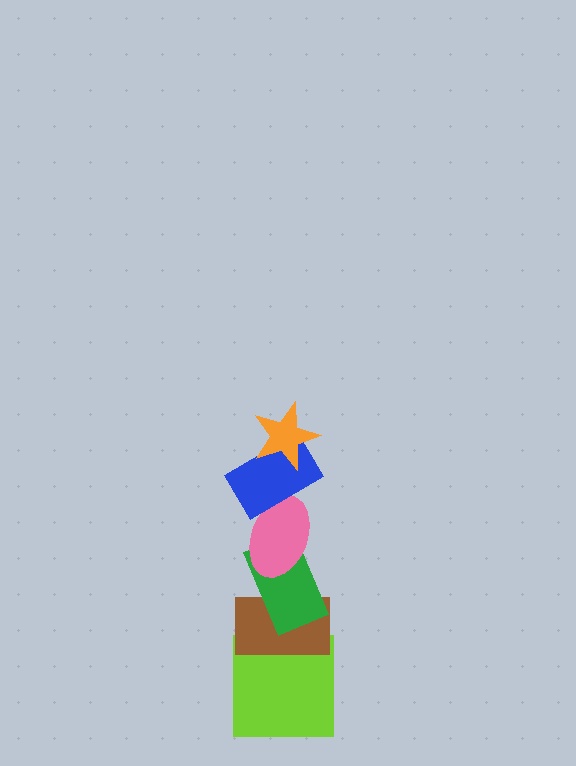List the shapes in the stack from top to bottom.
From top to bottom: the orange star, the blue rectangle, the pink ellipse, the green rectangle, the brown rectangle, the lime square.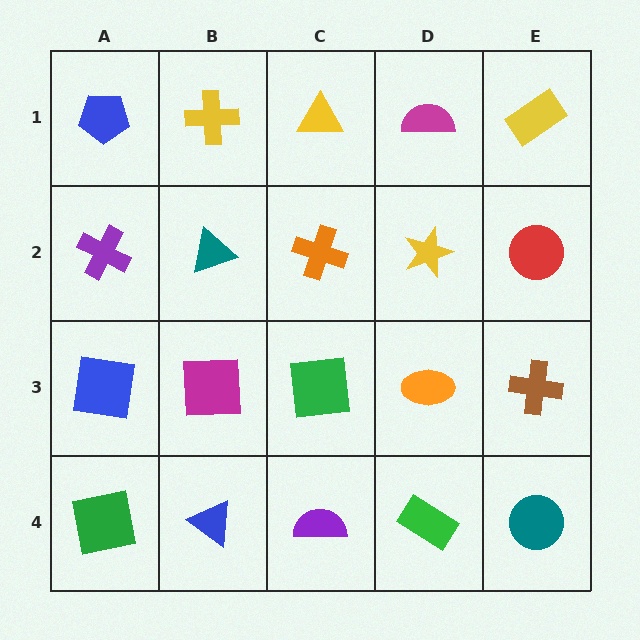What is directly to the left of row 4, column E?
A green rectangle.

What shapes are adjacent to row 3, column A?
A purple cross (row 2, column A), a green square (row 4, column A), a magenta square (row 3, column B).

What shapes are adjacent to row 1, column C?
An orange cross (row 2, column C), a yellow cross (row 1, column B), a magenta semicircle (row 1, column D).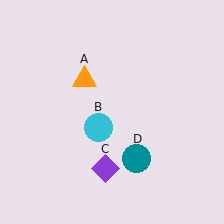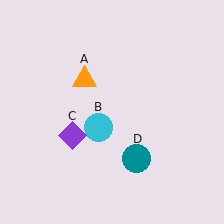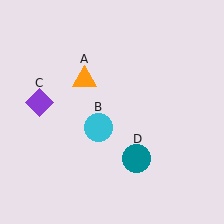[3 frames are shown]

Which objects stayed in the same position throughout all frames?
Orange triangle (object A) and cyan circle (object B) and teal circle (object D) remained stationary.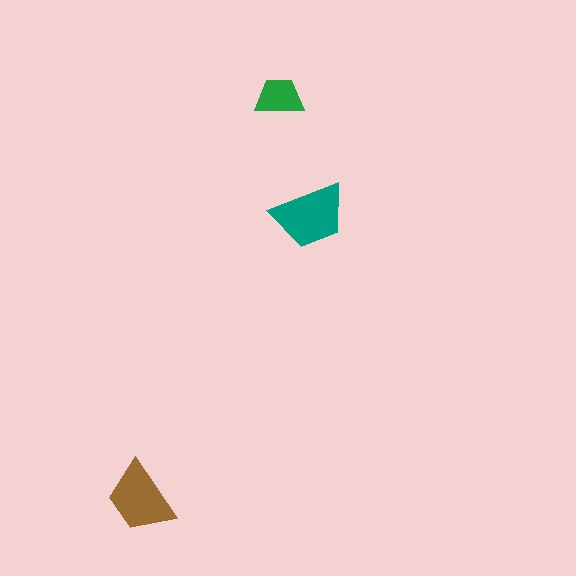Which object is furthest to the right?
The teal trapezoid is rightmost.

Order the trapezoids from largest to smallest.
the teal one, the brown one, the green one.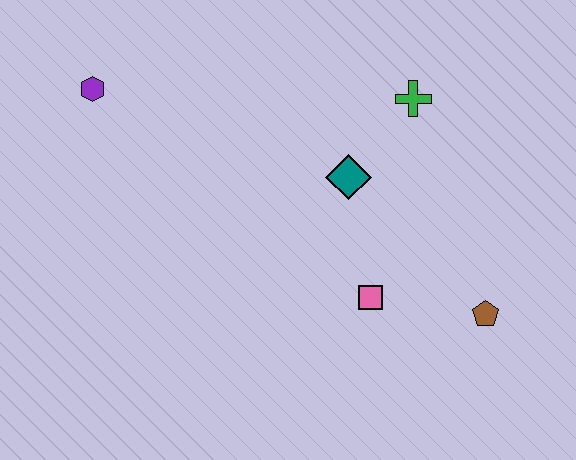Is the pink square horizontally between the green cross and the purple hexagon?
Yes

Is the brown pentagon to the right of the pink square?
Yes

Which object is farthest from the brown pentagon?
The purple hexagon is farthest from the brown pentagon.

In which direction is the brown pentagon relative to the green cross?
The brown pentagon is below the green cross.